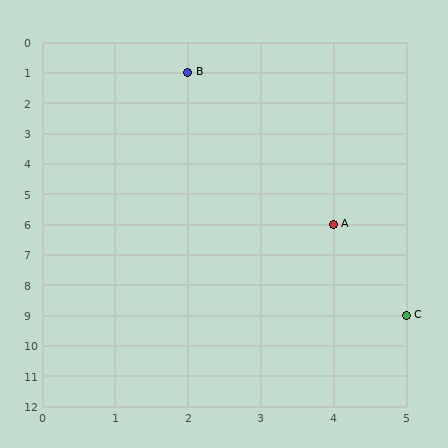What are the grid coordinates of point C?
Point C is at grid coordinates (5, 9).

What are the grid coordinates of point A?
Point A is at grid coordinates (4, 6).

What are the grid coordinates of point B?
Point B is at grid coordinates (2, 1).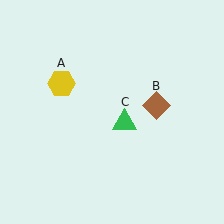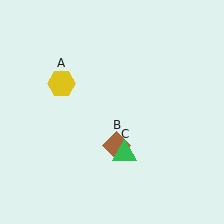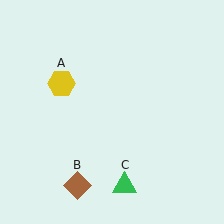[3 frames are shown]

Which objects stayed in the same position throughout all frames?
Yellow hexagon (object A) remained stationary.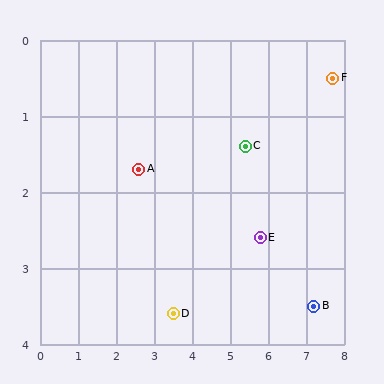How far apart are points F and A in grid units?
Points F and A are about 5.2 grid units apart.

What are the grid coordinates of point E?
Point E is at approximately (5.8, 2.6).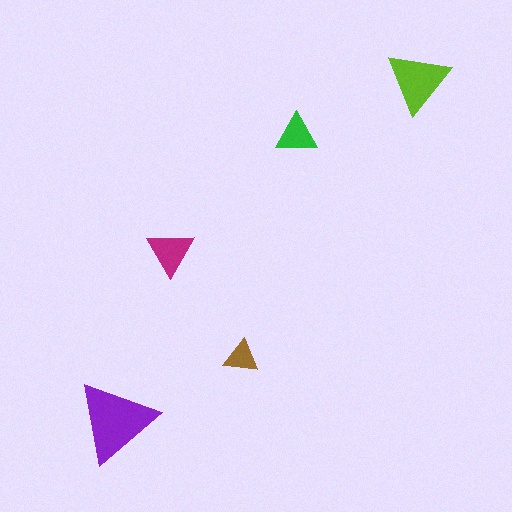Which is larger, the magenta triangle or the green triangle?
The magenta one.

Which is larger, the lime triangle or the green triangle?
The lime one.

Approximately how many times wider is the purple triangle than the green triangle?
About 2 times wider.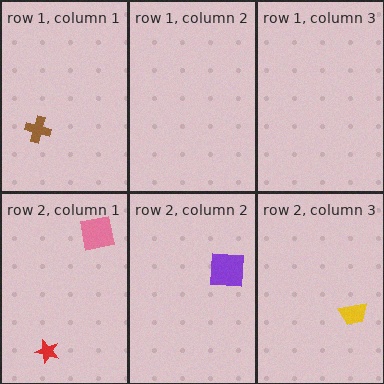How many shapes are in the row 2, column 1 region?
2.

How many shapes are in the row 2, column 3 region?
1.